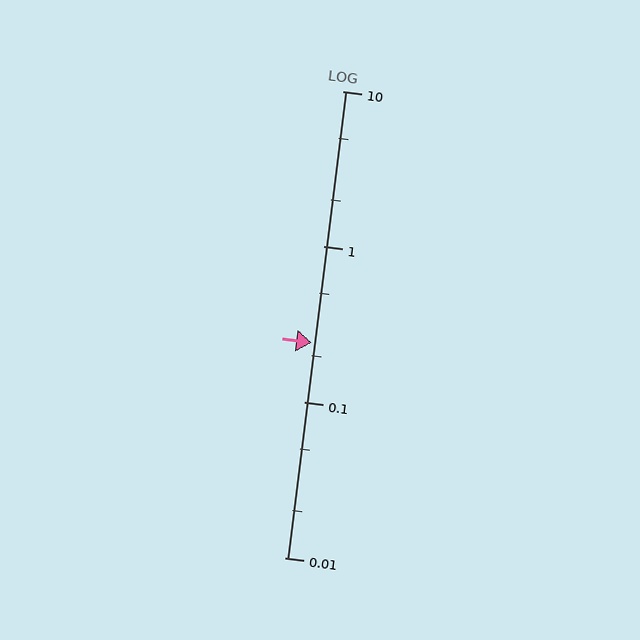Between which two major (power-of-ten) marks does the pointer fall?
The pointer is between 0.1 and 1.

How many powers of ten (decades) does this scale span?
The scale spans 3 decades, from 0.01 to 10.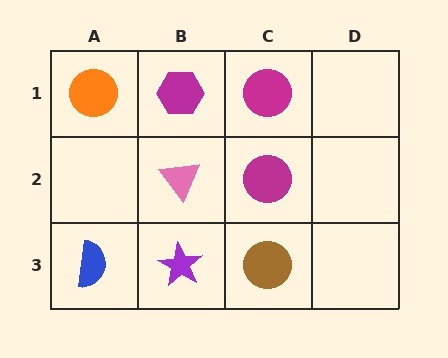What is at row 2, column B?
A pink triangle.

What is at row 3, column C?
A brown circle.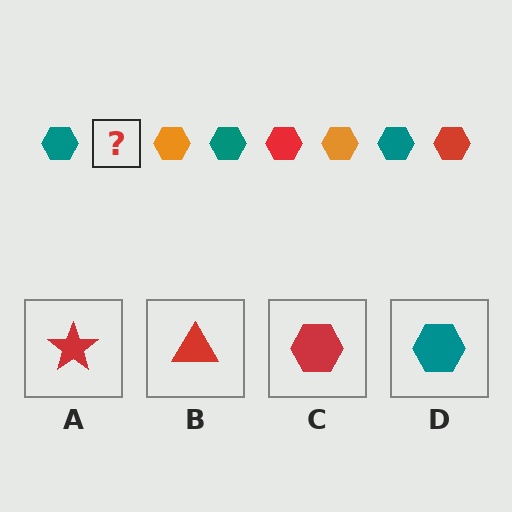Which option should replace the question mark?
Option C.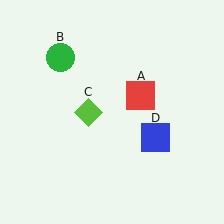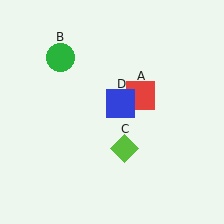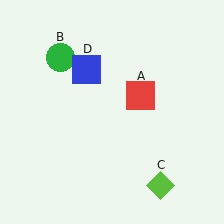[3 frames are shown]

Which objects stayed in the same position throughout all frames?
Red square (object A) and green circle (object B) remained stationary.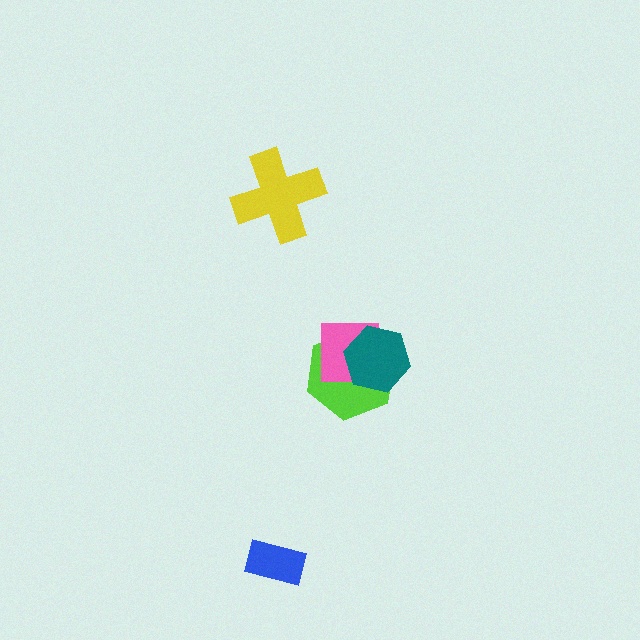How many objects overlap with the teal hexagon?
2 objects overlap with the teal hexagon.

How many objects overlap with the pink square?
2 objects overlap with the pink square.